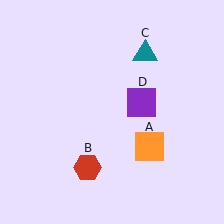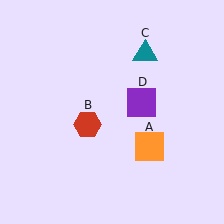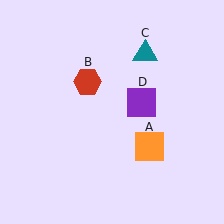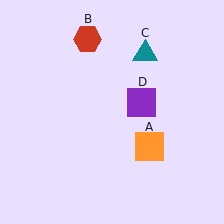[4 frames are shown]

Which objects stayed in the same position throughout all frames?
Orange square (object A) and teal triangle (object C) and purple square (object D) remained stationary.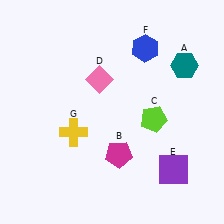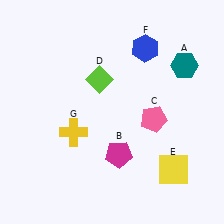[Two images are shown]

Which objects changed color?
C changed from lime to pink. D changed from pink to lime. E changed from purple to yellow.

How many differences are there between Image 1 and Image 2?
There are 3 differences between the two images.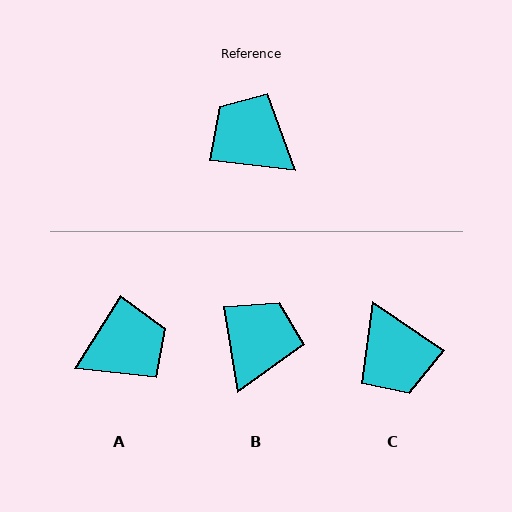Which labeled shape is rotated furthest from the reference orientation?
C, about 153 degrees away.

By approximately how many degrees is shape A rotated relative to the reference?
Approximately 116 degrees clockwise.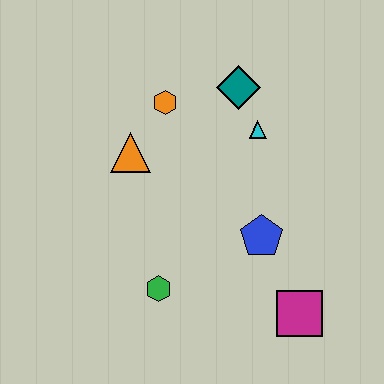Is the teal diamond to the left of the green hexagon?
No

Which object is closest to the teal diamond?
The cyan triangle is closest to the teal diamond.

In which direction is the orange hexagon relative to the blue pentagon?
The orange hexagon is above the blue pentagon.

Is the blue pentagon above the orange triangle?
No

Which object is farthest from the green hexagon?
The teal diamond is farthest from the green hexagon.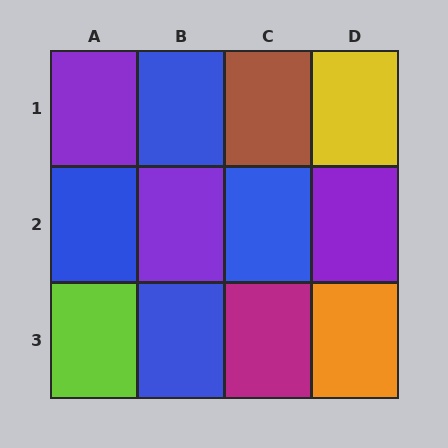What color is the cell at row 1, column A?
Purple.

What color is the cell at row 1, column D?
Yellow.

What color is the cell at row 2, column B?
Purple.